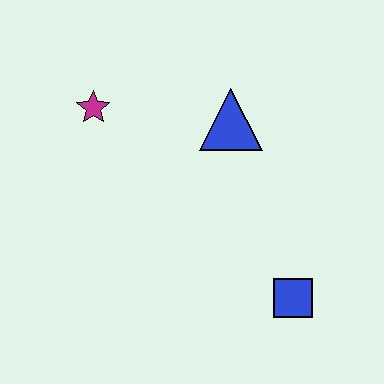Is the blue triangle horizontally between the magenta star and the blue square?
Yes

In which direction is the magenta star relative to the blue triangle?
The magenta star is to the left of the blue triangle.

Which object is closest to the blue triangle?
The magenta star is closest to the blue triangle.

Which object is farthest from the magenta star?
The blue square is farthest from the magenta star.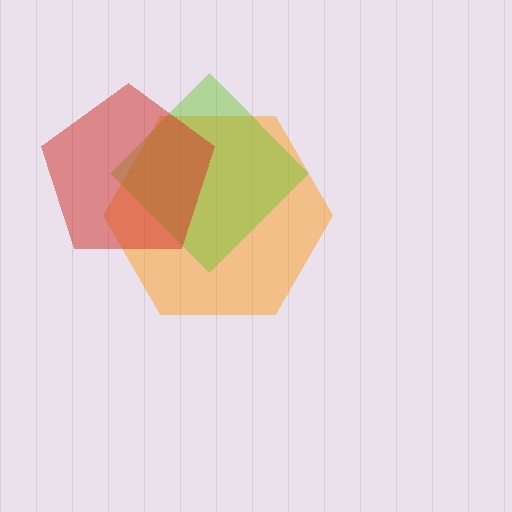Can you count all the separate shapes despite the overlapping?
Yes, there are 3 separate shapes.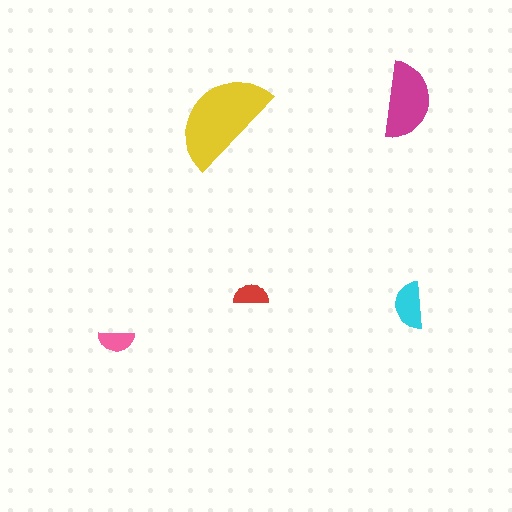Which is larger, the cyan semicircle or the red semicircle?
The cyan one.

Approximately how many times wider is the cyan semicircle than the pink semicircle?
About 1.5 times wider.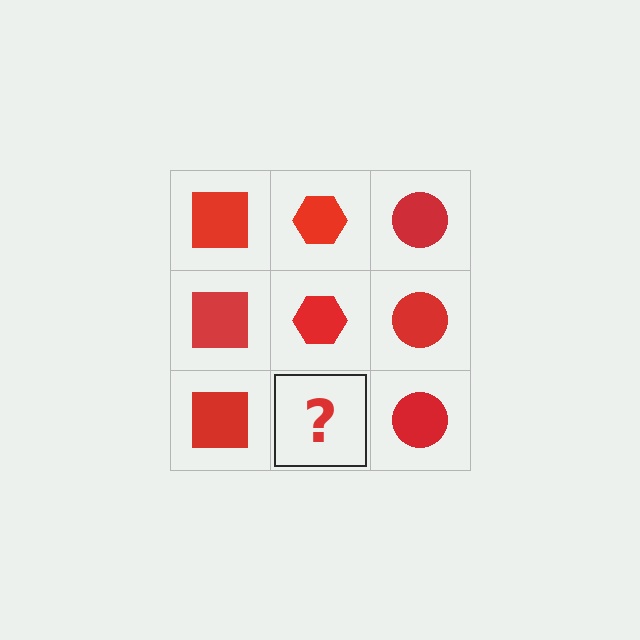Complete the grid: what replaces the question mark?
The question mark should be replaced with a red hexagon.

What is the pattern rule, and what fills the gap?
The rule is that each column has a consistent shape. The gap should be filled with a red hexagon.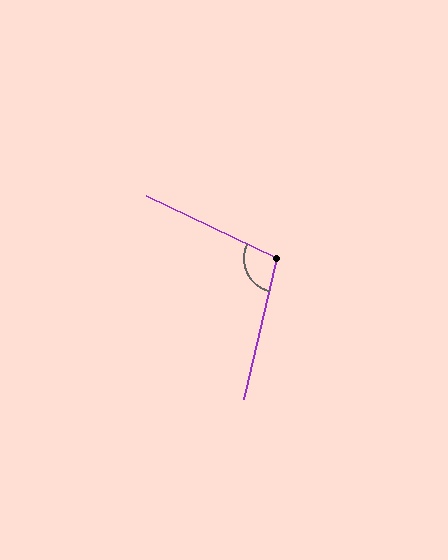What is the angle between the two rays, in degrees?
Approximately 102 degrees.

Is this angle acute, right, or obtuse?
It is obtuse.